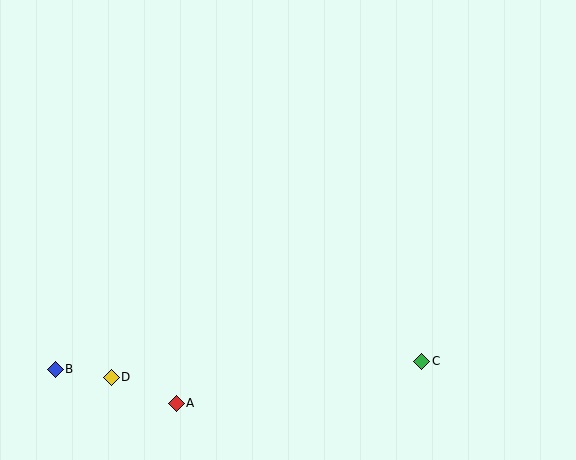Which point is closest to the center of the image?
Point C at (422, 361) is closest to the center.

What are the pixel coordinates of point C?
Point C is at (422, 361).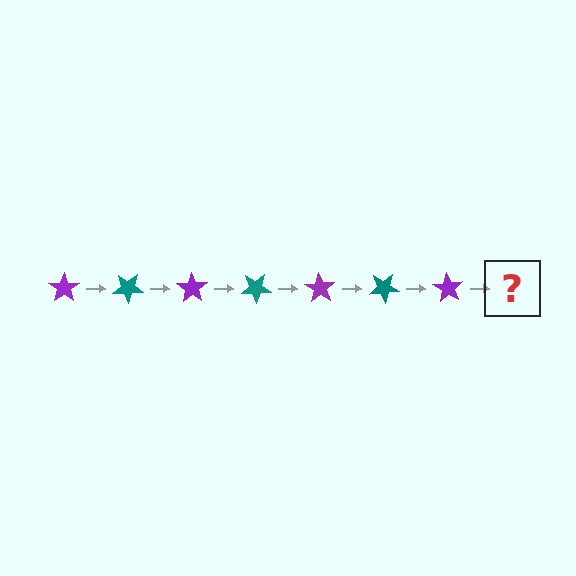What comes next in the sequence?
The next element should be a teal star, rotated 245 degrees from the start.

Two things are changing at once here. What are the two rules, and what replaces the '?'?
The two rules are that it rotates 35 degrees each step and the color cycles through purple and teal. The '?' should be a teal star, rotated 245 degrees from the start.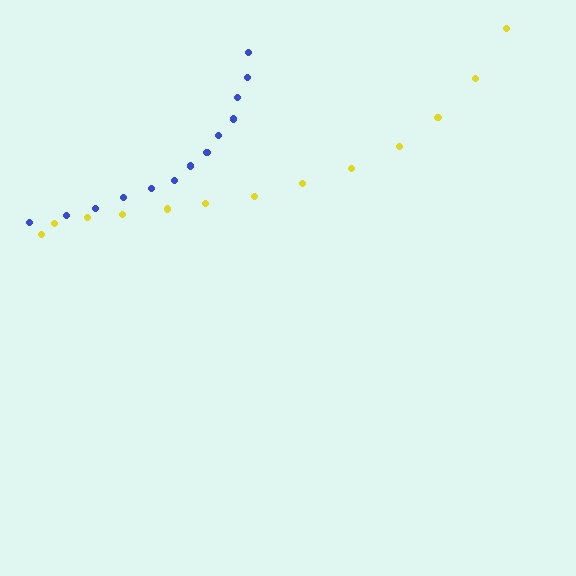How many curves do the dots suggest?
There are 2 distinct paths.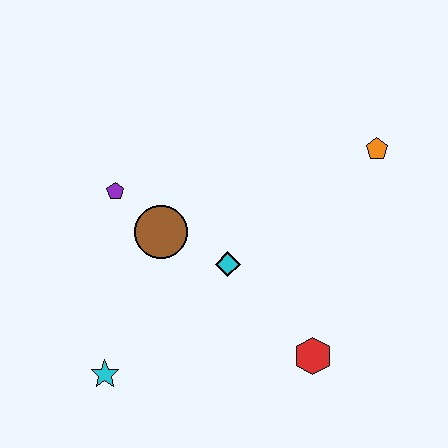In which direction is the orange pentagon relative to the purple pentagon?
The orange pentagon is to the right of the purple pentagon.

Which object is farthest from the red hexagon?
The purple pentagon is farthest from the red hexagon.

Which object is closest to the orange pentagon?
The cyan diamond is closest to the orange pentagon.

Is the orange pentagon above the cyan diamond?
Yes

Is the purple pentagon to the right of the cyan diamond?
No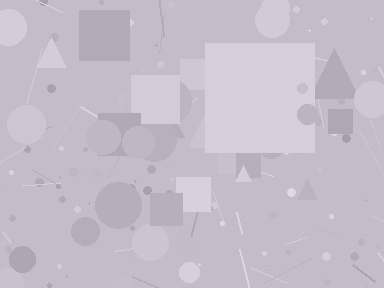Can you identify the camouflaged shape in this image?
The camouflaged shape is a square.